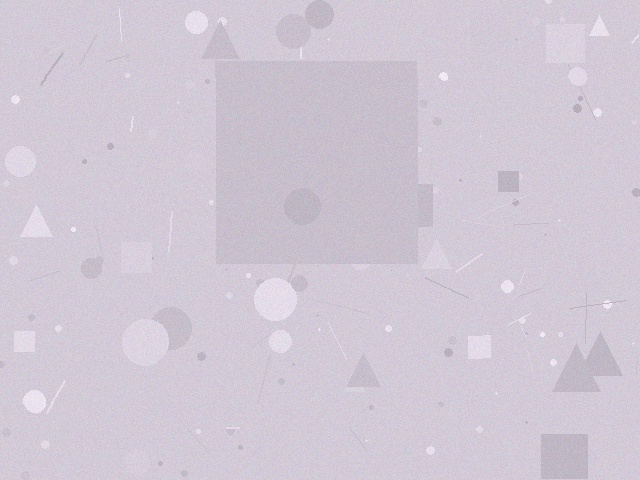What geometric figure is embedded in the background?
A square is embedded in the background.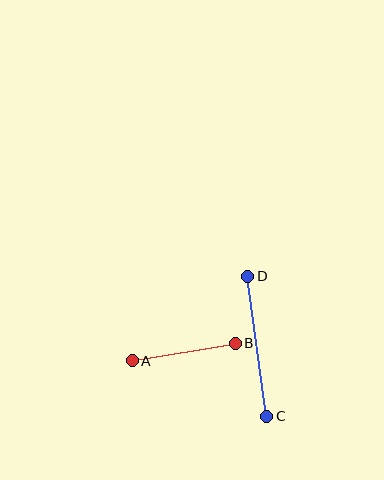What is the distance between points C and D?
The distance is approximately 141 pixels.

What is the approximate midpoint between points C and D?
The midpoint is at approximately (257, 346) pixels.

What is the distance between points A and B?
The distance is approximately 105 pixels.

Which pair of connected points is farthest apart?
Points C and D are farthest apart.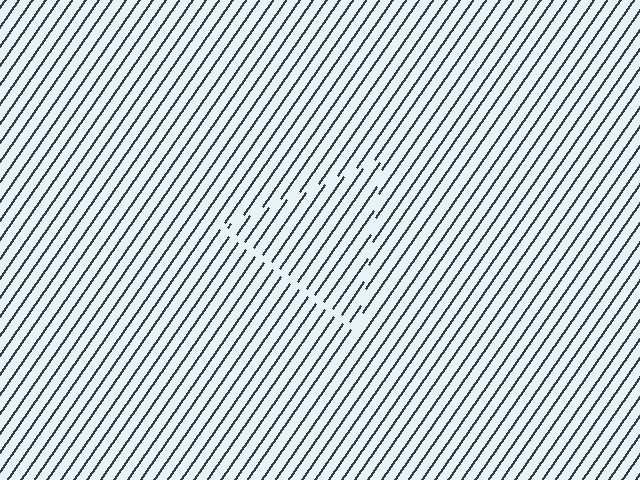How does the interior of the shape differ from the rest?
The interior of the shape contains the same grating, shifted by half a period — the contour is defined by the phase discontinuity where line-ends from the inner and outer gratings abut.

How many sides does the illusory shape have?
3 sides — the line-ends trace a triangle.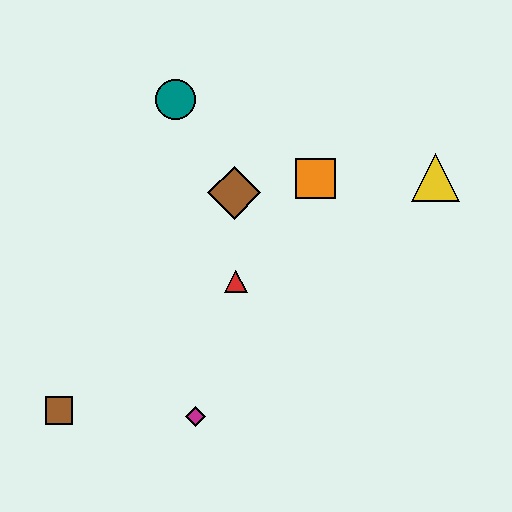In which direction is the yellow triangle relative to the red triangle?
The yellow triangle is to the right of the red triangle.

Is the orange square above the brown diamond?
Yes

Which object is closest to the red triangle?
The brown diamond is closest to the red triangle.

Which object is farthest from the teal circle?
The brown square is farthest from the teal circle.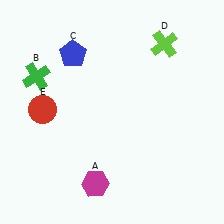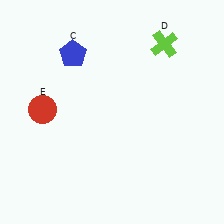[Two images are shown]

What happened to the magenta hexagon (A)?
The magenta hexagon (A) was removed in Image 2. It was in the bottom-left area of Image 1.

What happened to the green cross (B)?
The green cross (B) was removed in Image 2. It was in the top-left area of Image 1.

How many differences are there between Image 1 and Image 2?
There are 2 differences between the two images.